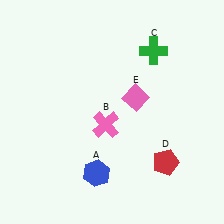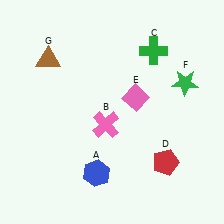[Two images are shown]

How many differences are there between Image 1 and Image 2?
There are 2 differences between the two images.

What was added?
A green star (F), a brown triangle (G) were added in Image 2.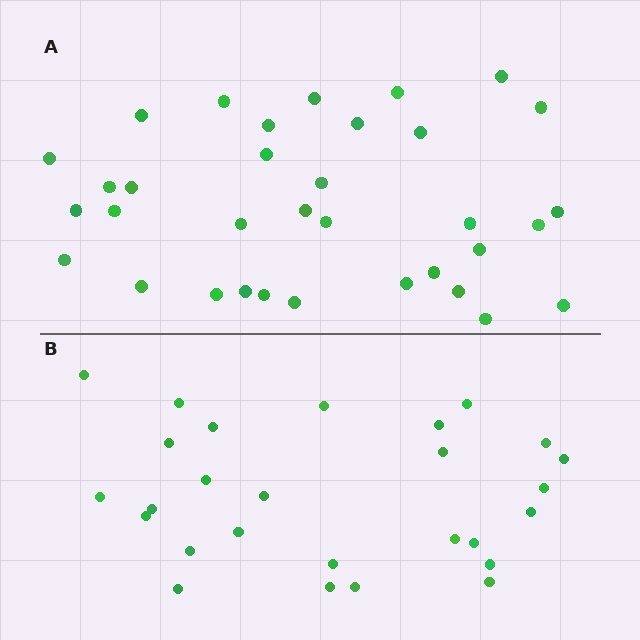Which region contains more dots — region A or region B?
Region A (the top region) has more dots.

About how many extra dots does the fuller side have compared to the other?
Region A has roughly 8 or so more dots than region B.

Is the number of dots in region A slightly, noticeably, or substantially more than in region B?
Region A has noticeably more, but not dramatically so. The ratio is roughly 1.3 to 1.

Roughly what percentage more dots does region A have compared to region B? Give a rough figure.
About 25% more.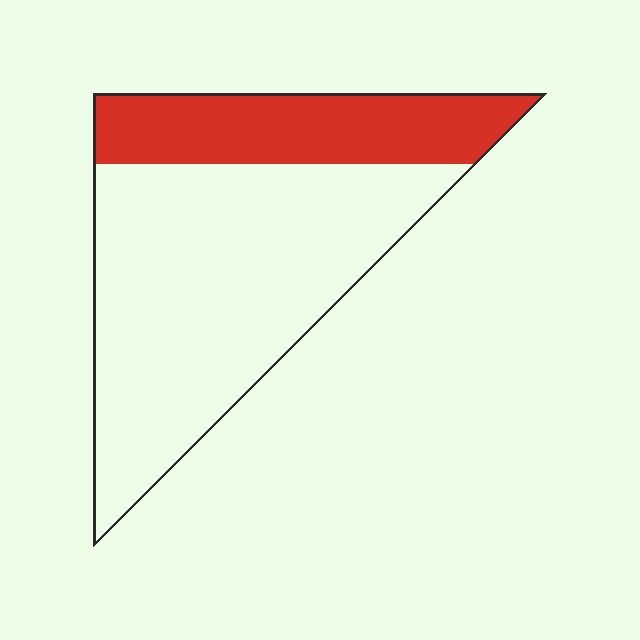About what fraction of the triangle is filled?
About one quarter (1/4).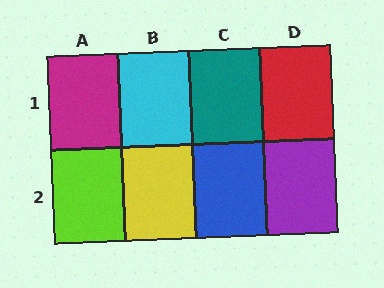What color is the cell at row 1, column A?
Magenta.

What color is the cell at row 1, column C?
Teal.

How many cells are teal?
1 cell is teal.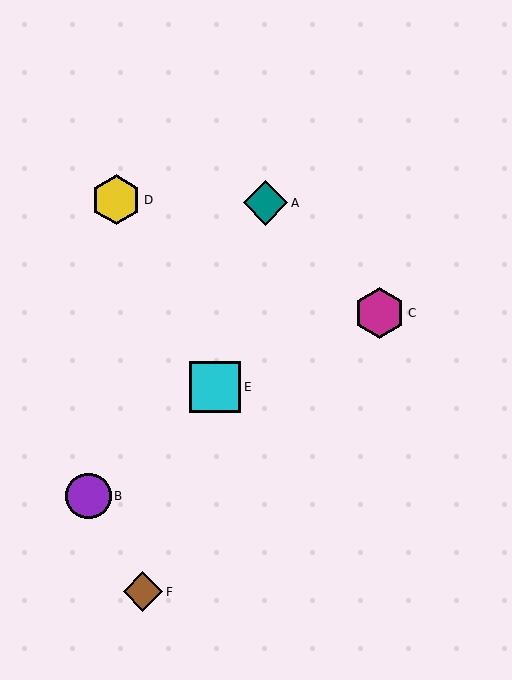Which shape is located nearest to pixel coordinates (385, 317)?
The magenta hexagon (labeled C) at (379, 313) is nearest to that location.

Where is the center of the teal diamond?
The center of the teal diamond is at (266, 203).